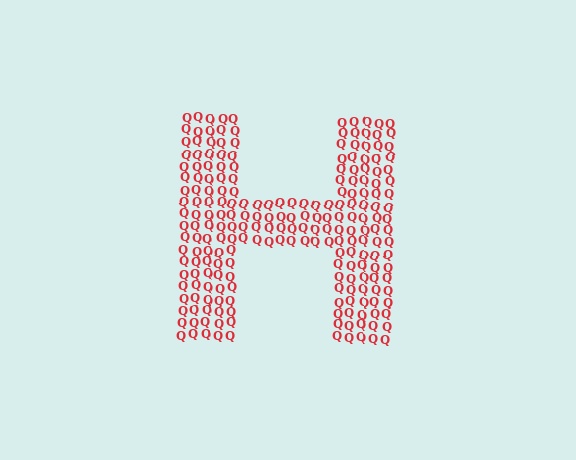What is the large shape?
The large shape is the letter H.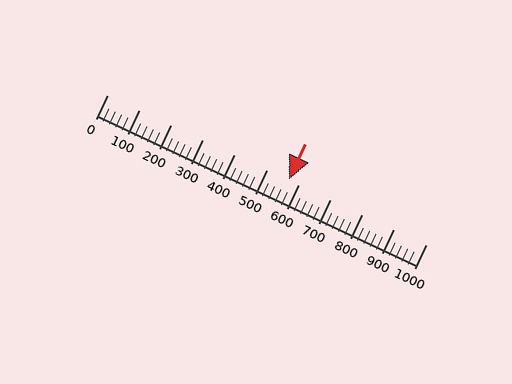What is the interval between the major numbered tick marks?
The major tick marks are spaced 100 units apart.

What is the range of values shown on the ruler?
The ruler shows values from 0 to 1000.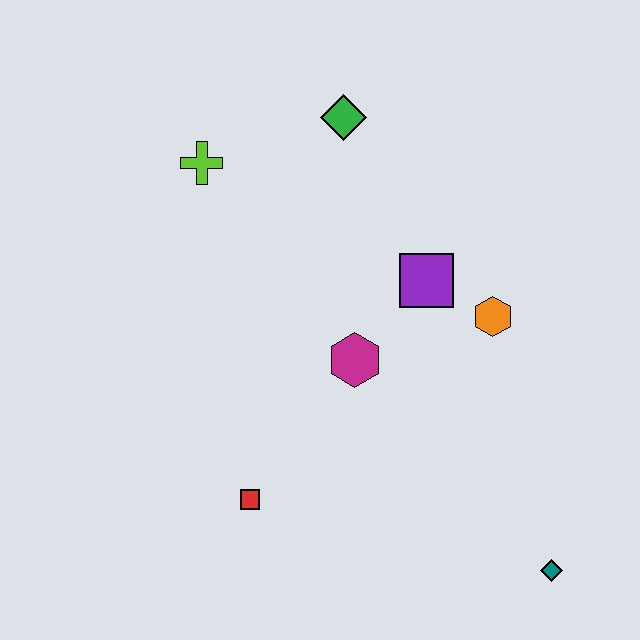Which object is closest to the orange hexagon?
The purple square is closest to the orange hexagon.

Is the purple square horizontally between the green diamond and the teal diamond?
Yes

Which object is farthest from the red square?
The green diamond is farthest from the red square.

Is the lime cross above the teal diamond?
Yes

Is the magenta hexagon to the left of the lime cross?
No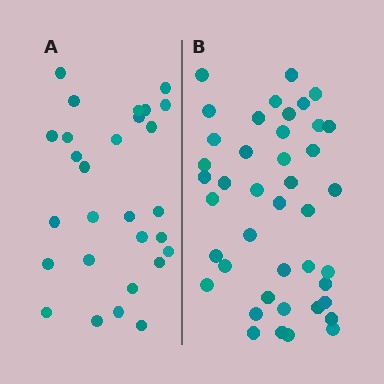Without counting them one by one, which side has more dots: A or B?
Region B (the right region) has more dots.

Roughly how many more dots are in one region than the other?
Region B has approximately 15 more dots than region A.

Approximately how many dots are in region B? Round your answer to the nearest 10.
About 40 dots. (The exact count is 42, which rounds to 40.)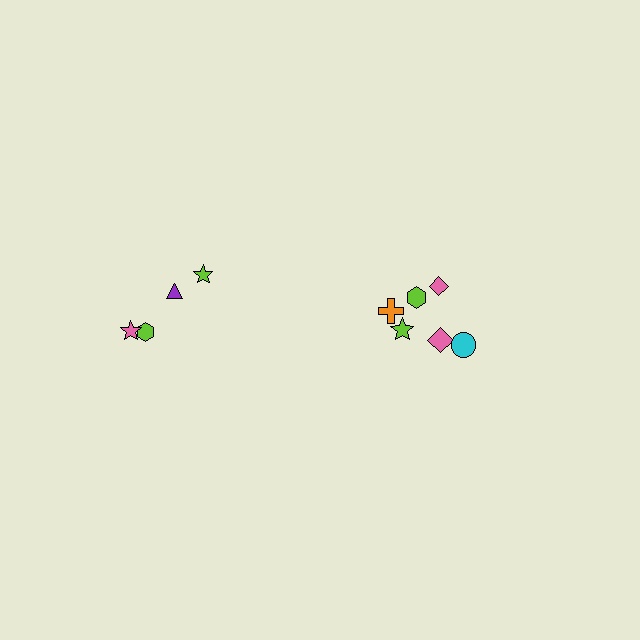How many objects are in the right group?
There are 6 objects.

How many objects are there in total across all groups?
There are 10 objects.